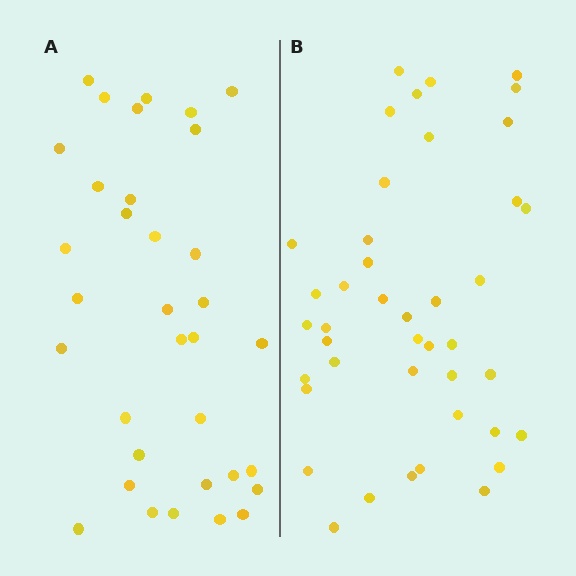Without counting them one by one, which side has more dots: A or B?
Region B (the right region) has more dots.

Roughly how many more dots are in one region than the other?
Region B has roughly 8 or so more dots than region A.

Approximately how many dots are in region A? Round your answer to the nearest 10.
About 30 dots. (The exact count is 34, which rounds to 30.)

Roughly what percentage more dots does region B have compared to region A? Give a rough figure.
About 25% more.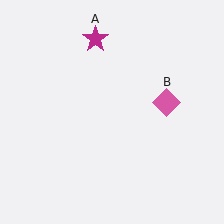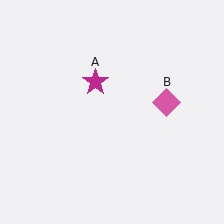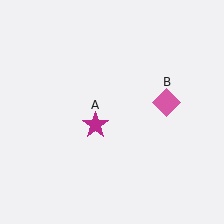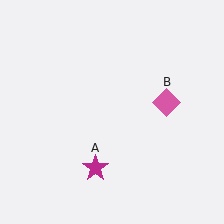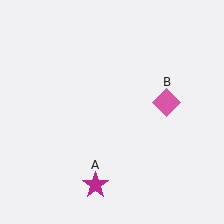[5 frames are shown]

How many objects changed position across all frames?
1 object changed position: magenta star (object A).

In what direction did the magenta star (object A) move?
The magenta star (object A) moved down.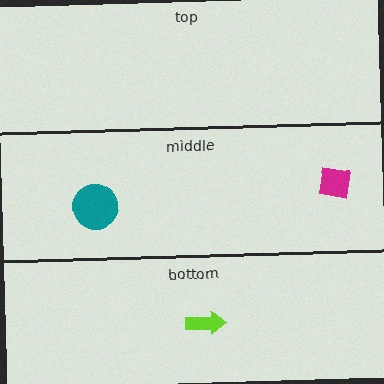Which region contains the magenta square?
The middle region.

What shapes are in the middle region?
The teal circle, the magenta square.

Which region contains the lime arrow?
The bottom region.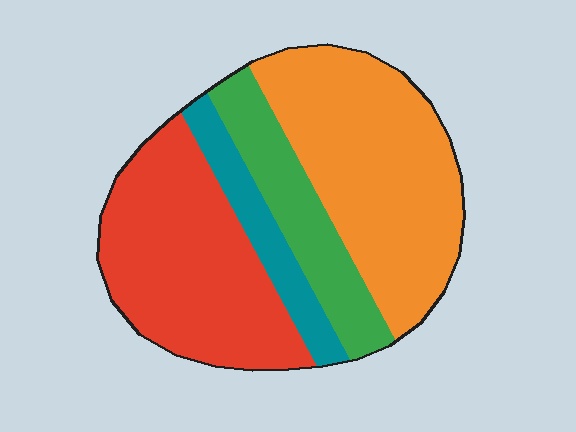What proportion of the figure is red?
Red covers 34% of the figure.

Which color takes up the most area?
Orange, at roughly 40%.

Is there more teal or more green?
Green.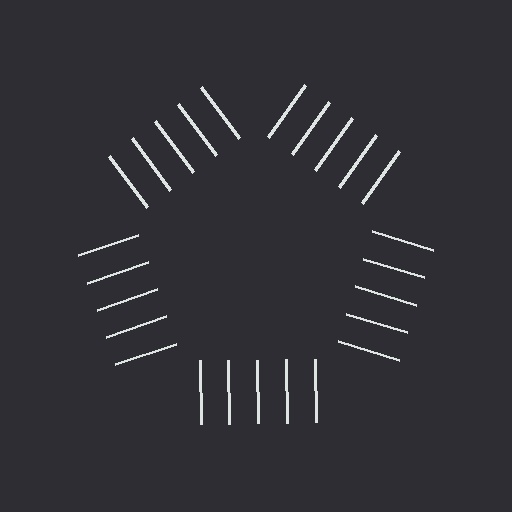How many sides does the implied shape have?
5 sides — the line-ends trace a pentagon.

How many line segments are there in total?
25 — 5 along each of the 5 edges.